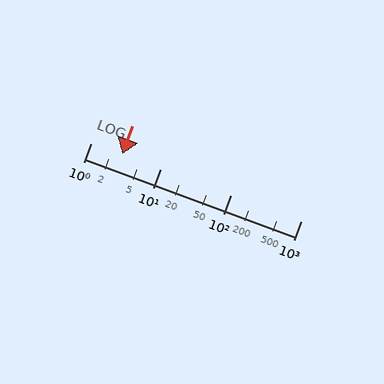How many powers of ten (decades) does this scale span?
The scale spans 3 decades, from 1 to 1000.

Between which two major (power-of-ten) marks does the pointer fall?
The pointer is between 1 and 10.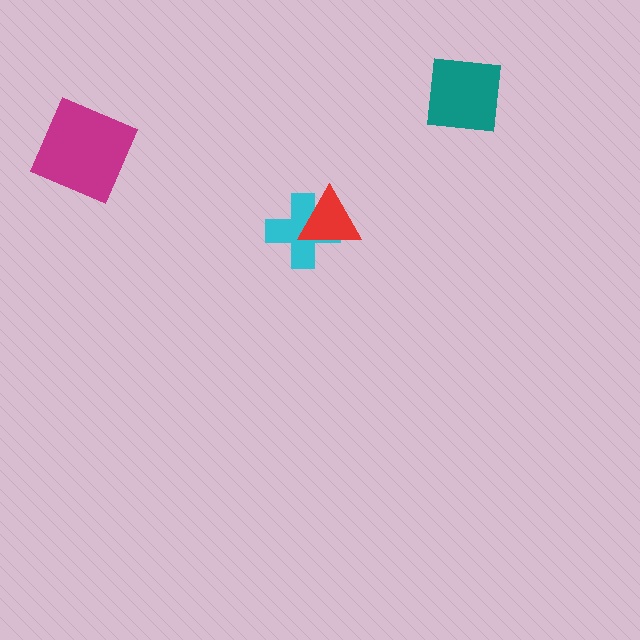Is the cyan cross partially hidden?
Yes, it is partially covered by another shape.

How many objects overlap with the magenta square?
0 objects overlap with the magenta square.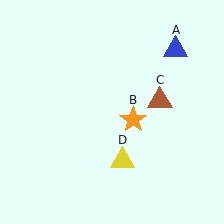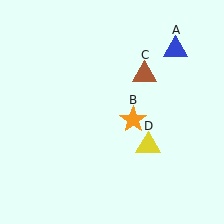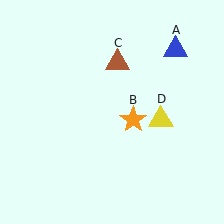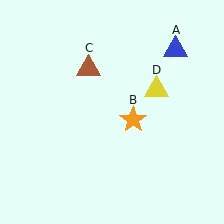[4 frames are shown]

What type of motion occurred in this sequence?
The brown triangle (object C), yellow triangle (object D) rotated counterclockwise around the center of the scene.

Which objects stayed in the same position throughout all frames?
Blue triangle (object A) and orange star (object B) remained stationary.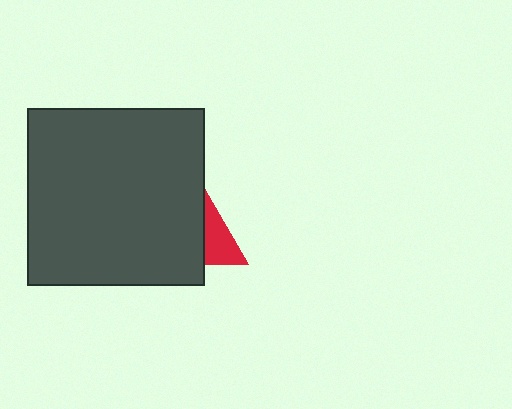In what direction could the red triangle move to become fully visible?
The red triangle could move right. That would shift it out from behind the dark gray square entirely.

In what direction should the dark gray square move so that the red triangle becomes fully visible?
The dark gray square should move left. That is the shortest direction to clear the overlap and leave the red triangle fully visible.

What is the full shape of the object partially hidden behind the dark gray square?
The partially hidden object is a red triangle.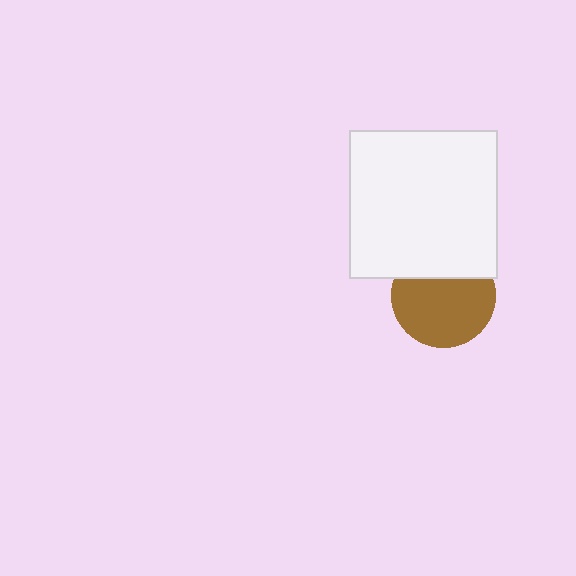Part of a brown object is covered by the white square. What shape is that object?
It is a circle.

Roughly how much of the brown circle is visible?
Most of it is visible (roughly 69%).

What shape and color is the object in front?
The object in front is a white square.